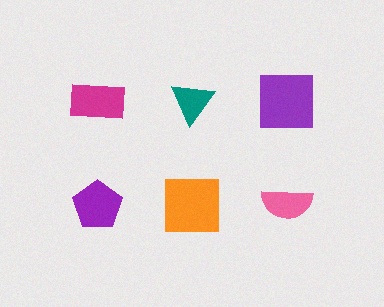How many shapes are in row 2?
3 shapes.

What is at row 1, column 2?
A teal triangle.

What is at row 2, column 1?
A purple pentagon.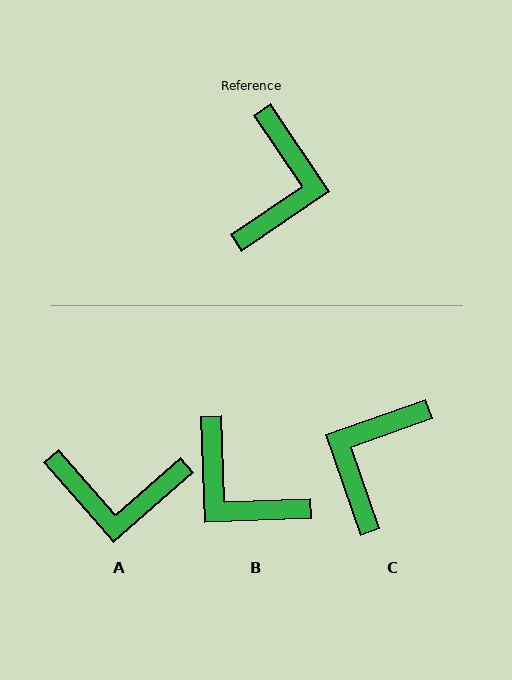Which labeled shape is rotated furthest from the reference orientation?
C, about 165 degrees away.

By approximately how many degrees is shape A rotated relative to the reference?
Approximately 83 degrees clockwise.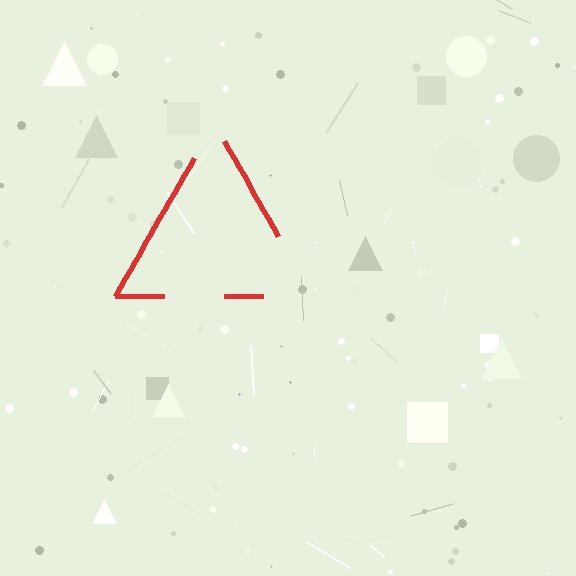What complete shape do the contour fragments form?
The contour fragments form a triangle.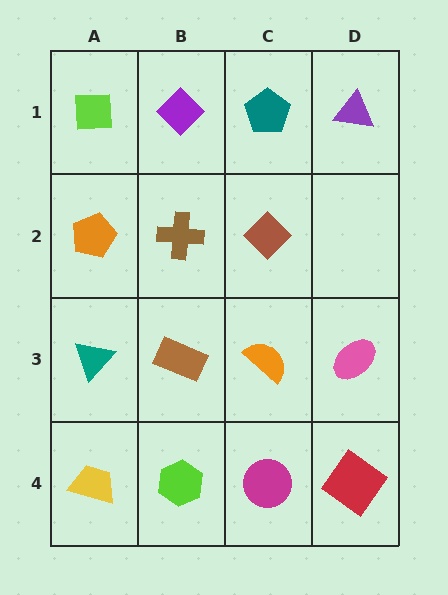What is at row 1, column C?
A teal pentagon.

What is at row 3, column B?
A brown rectangle.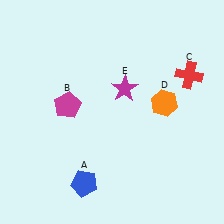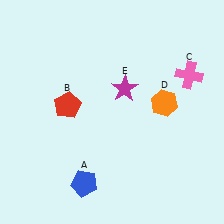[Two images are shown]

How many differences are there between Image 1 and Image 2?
There are 2 differences between the two images.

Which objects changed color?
B changed from magenta to red. C changed from red to pink.